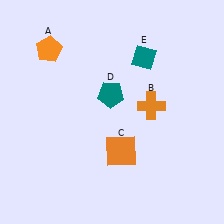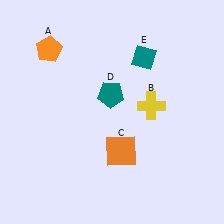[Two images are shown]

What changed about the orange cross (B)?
In Image 1, B is orange. In Image 2, it changed to yellow.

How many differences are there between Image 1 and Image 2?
There is 1 difference between the two images.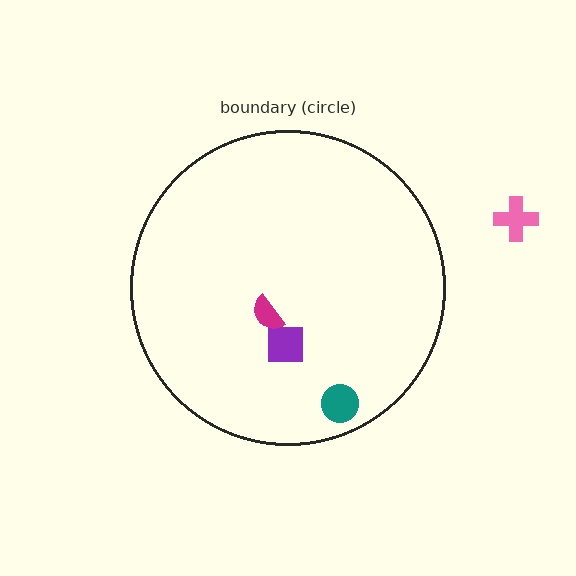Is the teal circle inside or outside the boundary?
Inside.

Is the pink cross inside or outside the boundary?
Outside.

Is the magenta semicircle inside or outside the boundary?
Inside.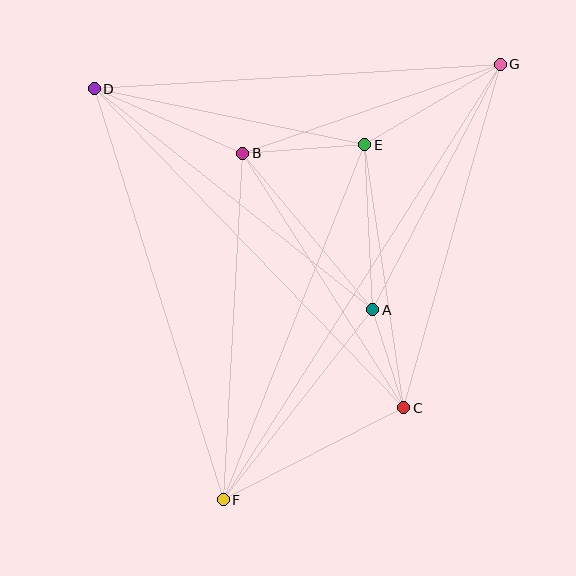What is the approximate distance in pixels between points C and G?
The distance between C and G is approximately 357 pixels.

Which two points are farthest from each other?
Points F and G are farthest from each other.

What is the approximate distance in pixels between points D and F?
The distance between D and F is approximately 431 pixels.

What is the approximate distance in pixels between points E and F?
The distance between E and F is approximately 382 pixels.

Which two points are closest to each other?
Points A and C are closest to each other.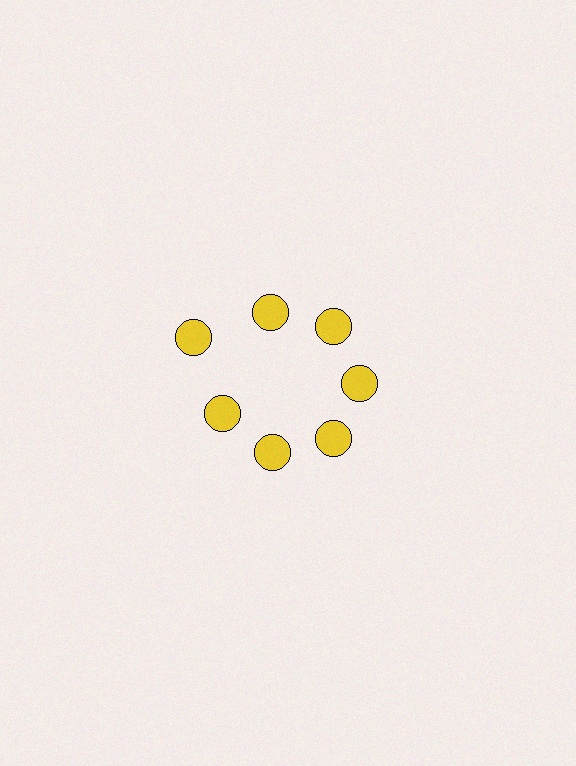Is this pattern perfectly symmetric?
No. The 7 yellow circles are arranged in a ring, but one element near the 10 o'clock position is pushed outward from the center, breaking the 7-fold rotational symmetry.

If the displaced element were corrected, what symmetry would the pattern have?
It would have 7-fold rotational symmetry — the pattern would map onto itself every 51 degrees.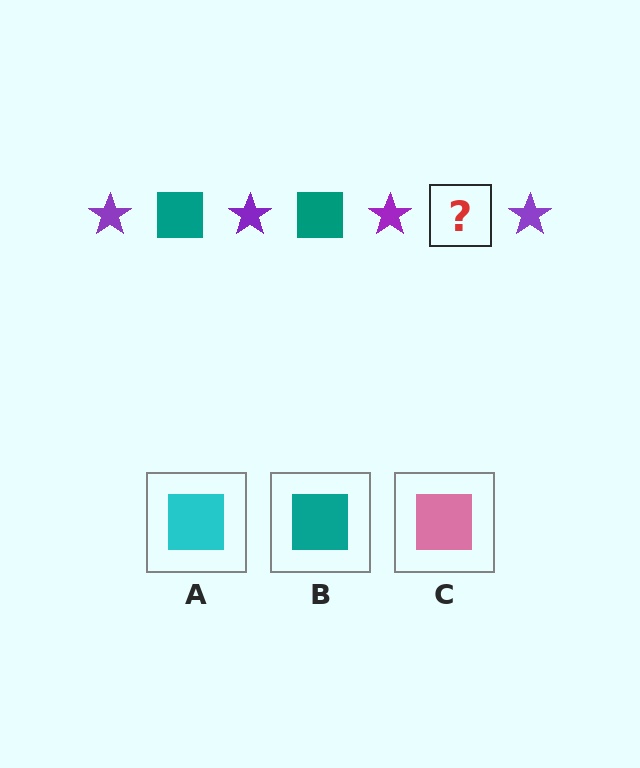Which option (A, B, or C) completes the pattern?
B.